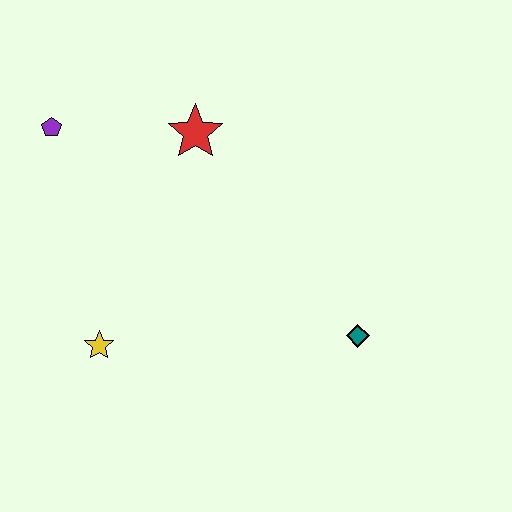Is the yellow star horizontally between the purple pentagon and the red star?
Yes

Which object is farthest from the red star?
The teal diamond is farthest from the red star.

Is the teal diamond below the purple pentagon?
Yes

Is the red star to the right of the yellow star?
Yes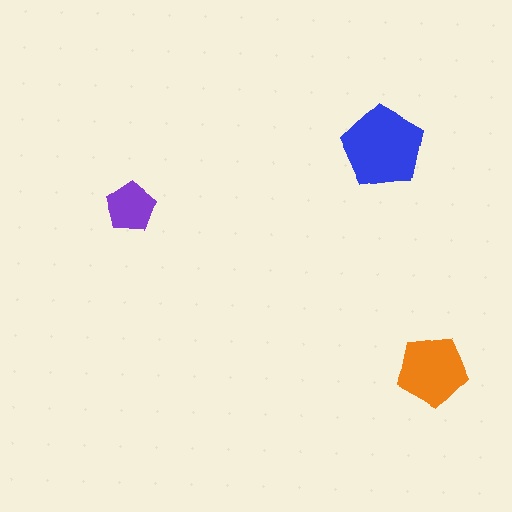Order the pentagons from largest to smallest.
the blue one, the orange one, the purple one.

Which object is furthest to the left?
The purple pentagon is leftmost.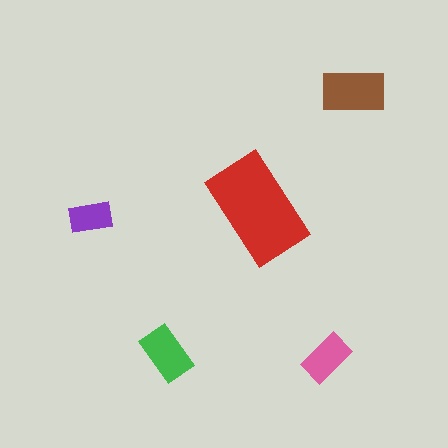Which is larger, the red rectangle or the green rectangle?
The red one.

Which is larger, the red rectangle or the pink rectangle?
The red one.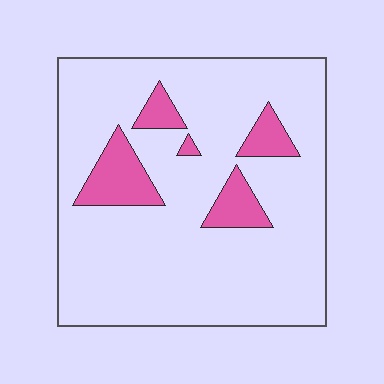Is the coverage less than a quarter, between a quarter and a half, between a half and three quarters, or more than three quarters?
Less than a quarter.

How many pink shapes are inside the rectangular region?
5.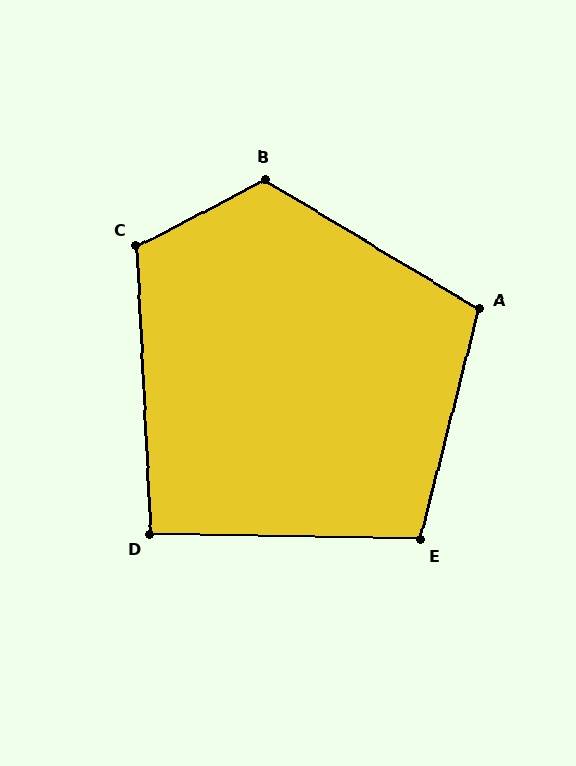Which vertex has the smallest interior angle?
D, at approximately 94 degrees.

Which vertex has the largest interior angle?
B, at approximately 122 degrees.